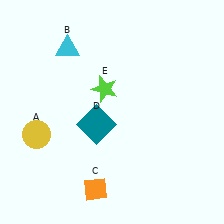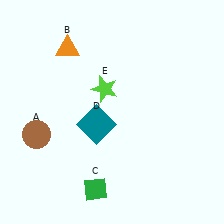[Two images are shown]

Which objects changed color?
A changed from yellow to brown. B changed from cyan to orange. C changed from orange to green.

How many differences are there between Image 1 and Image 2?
There are 3 differences between the two images.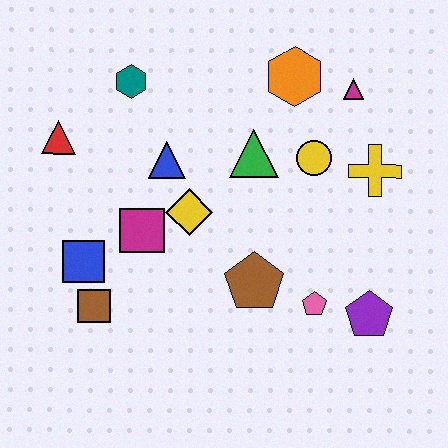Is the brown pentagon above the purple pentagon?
Yes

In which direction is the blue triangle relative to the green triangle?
The blue triangle is to the left of the green triangle.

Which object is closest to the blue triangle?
The yellow diamond is closest to the blue triangle.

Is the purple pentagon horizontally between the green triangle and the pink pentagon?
No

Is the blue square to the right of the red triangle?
Yes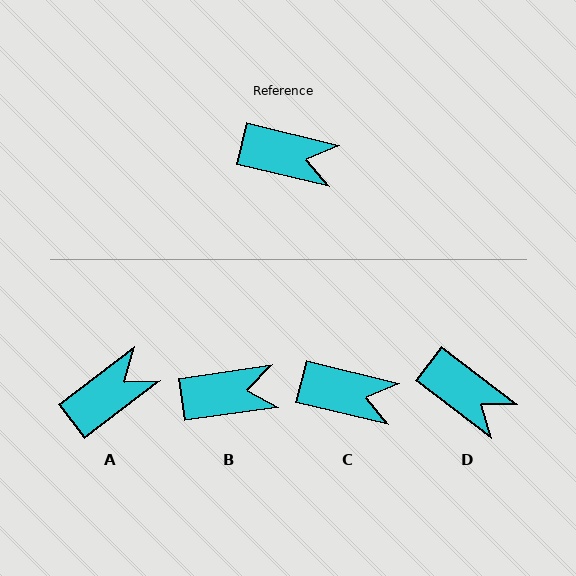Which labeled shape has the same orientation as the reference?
C.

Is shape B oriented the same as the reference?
No, it is off by about 22 degrees.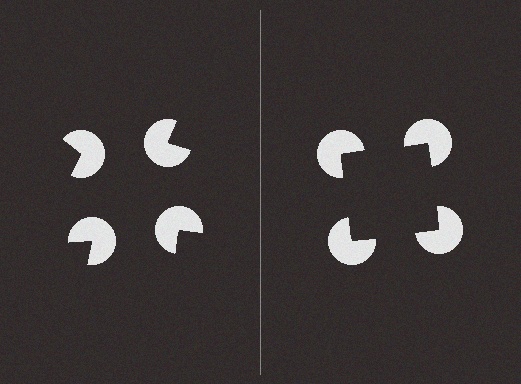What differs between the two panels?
The pac-man discs are positioned identically on both sides; only the wedge orientations differ. On the right they align to a square; on the left they are misaligned.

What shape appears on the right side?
An illusory square.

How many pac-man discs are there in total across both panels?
8 — 4 on each side.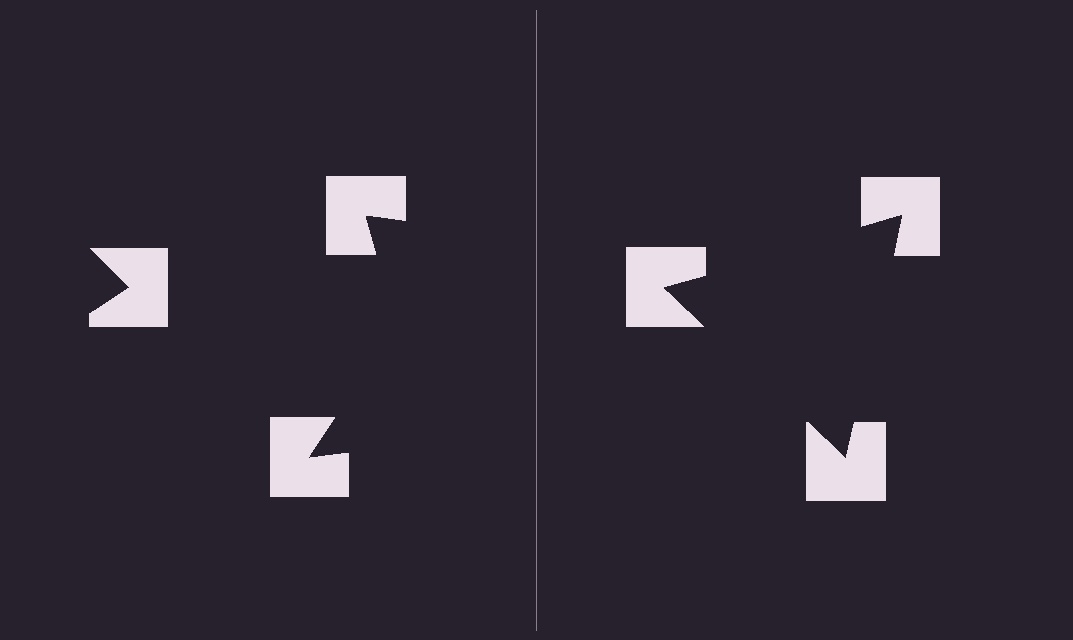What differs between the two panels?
The notched squares are positioned identically on both sides; only the wedge orientations differ. On the right they align to a triangle; on the left they are misaligned.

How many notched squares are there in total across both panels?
6 — 3 on each side.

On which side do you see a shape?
An illusory triangle appears on the right side. On the left side the wedge cuts are rotated, so no coherent shape forms.